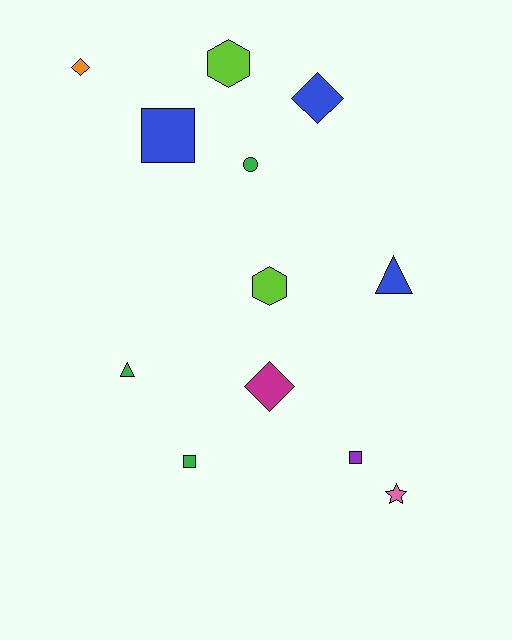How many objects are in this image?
There are 12 objects.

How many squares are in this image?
There are 3 squares.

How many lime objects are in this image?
There are 2 lime objects.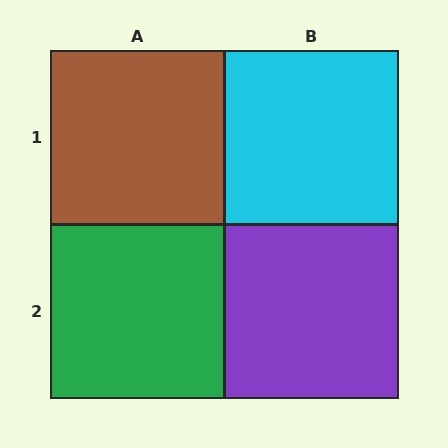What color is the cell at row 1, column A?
Brown.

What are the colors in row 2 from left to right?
Green, purple.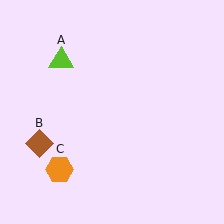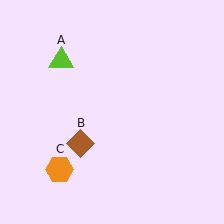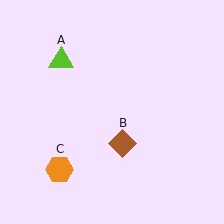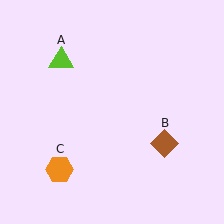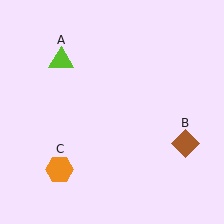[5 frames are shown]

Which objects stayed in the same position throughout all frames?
Lime triangle (object A) and orange hexagon (object C) remained stationary.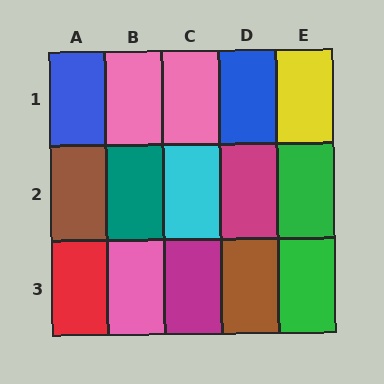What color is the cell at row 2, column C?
Cyan.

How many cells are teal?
1 cell is teal.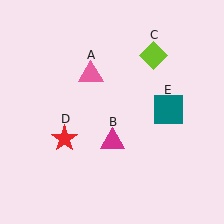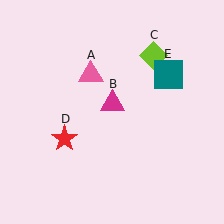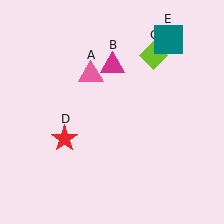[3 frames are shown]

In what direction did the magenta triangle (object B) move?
The magenta triangle (object B) moved up.